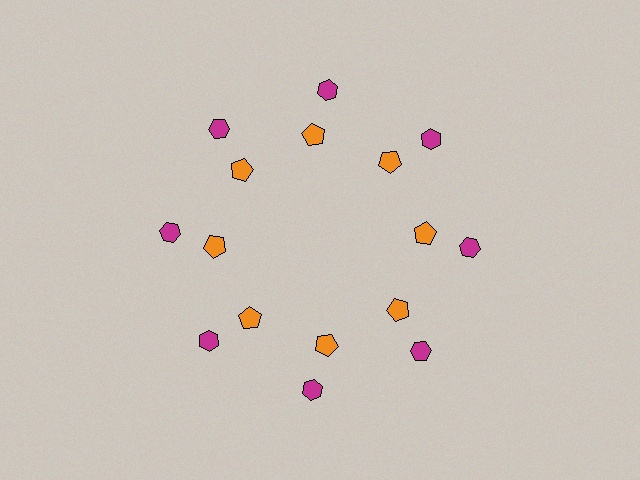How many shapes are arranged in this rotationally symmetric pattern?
There are 16 shapes, arranged in 8 groups of 2.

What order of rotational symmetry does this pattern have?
This pattern has 8-fold rotational symmetry.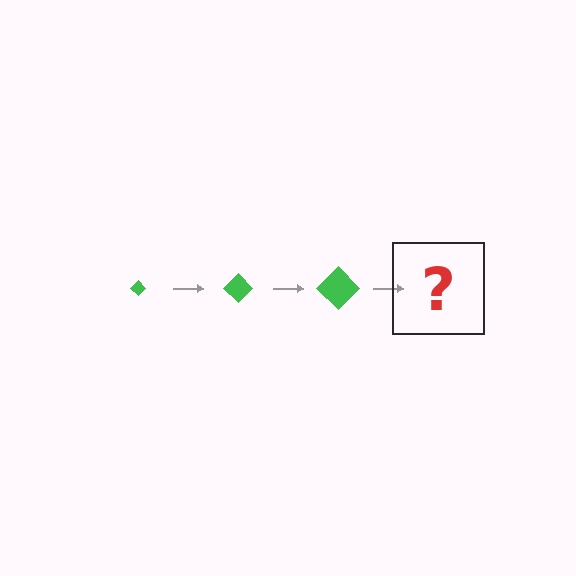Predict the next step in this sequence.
The next step is a green diamond, larger than the previous one.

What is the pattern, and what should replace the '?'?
The pattern is that the diamond gets progressively larger each step. The '?' should be a green diamond, larger than the previous one.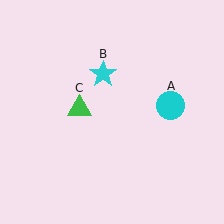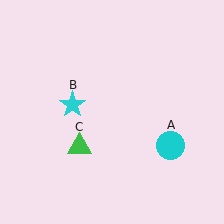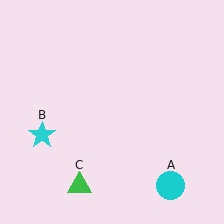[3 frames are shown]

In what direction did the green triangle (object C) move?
The green triangle (object C) moved down.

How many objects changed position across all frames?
3 objects changed position: cyan circle (object A), cyan star (object B), green triangle (object C).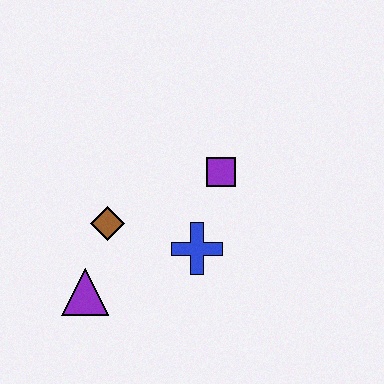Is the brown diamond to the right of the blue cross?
No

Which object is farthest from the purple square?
The purple triangle is farthest from the purple square.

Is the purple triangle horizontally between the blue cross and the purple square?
No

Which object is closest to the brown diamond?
The purple triangle is closest to the brown diamond.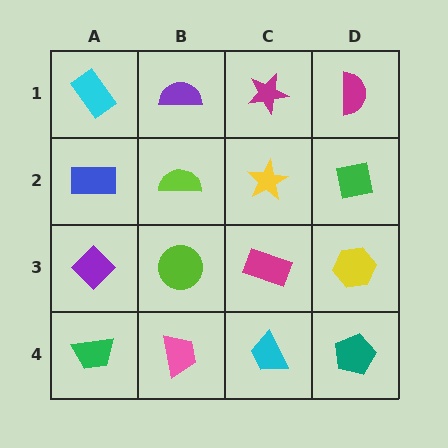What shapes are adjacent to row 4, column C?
A magenta rectangle (row 3, column C), a pink trapezoid (row 4, column B), a teal pentagon (row 4, column D).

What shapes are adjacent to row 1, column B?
A lime semicircle (row 2, column B), a cyan rectangle (row 1, column A), a magenta star (row 1, column C).